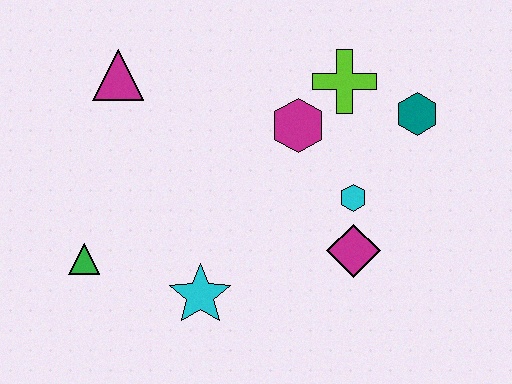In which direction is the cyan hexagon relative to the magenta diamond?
The cyan hexagon is above the magenta diamond.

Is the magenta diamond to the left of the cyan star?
No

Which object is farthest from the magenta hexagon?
The green triangle is farthest from the magenta hexagon.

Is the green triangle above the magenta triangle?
No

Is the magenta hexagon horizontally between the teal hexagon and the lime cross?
No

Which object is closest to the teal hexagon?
The lime cross is closest to the teal hexagon.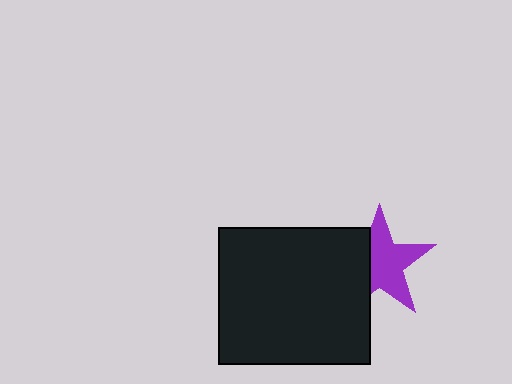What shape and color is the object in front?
The object in front is a black rectangle.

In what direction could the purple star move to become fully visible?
The purple star could move right. That would shift it out from behind the black rectangle entirely.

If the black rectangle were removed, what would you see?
You would see the complete purple star.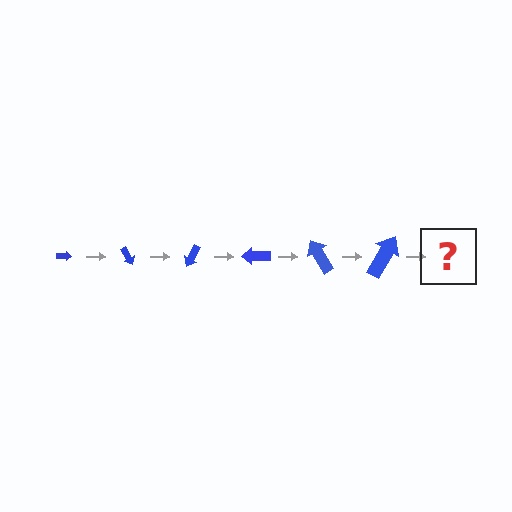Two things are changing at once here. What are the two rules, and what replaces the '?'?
The two rules are that the arrow grows larger each step and it rotates 60 degrees each step. The '?' should be an arrow, larger than the previous one and rotated 360 degrees from the start.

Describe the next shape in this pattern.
It should be an arrow, larger than the previous one and rotated 360 degrees from the start.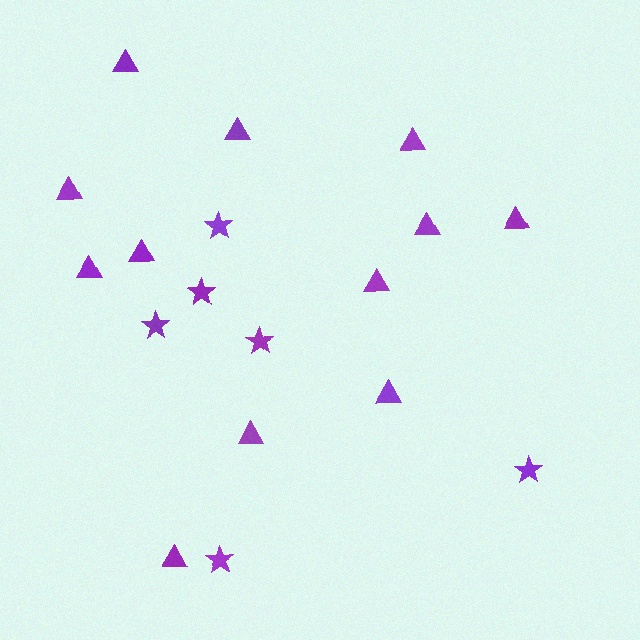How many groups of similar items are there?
There are 2 groups: one group of stars (6) and one group of triangles (12).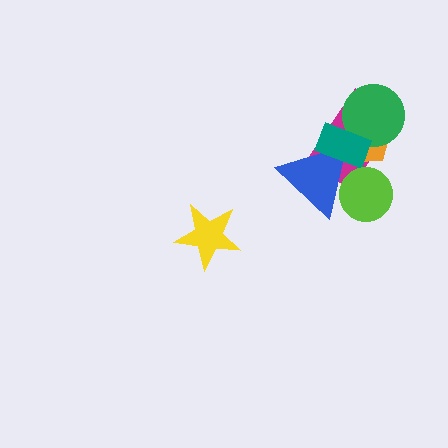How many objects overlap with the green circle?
3 objects overlap with the green circle.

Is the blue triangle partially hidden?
Yes, it is partially covered by another shape.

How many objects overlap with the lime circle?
2 objects overlap with the lime circle.